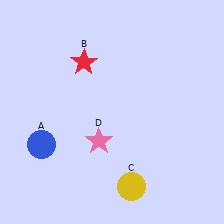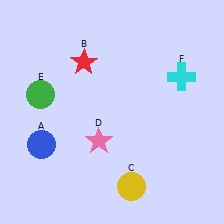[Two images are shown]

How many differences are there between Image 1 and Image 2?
There are 2 differences between the two images.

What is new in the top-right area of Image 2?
A cyan cross (F) was added in the top-right area of Image 2.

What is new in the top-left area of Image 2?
A green circle (E) was added in the top-left area of Image 2.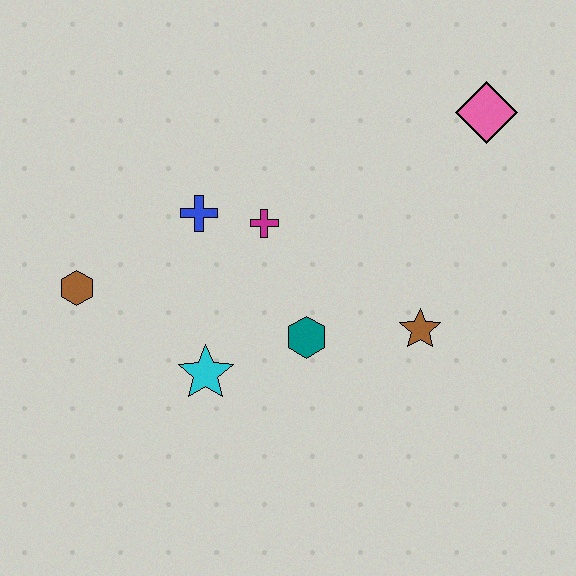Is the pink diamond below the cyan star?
No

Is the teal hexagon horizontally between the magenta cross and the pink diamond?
Yes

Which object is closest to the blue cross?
The magenta cross is closest to the blue cross.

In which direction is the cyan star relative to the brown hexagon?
The cyan star is to the right of the brown hexagon.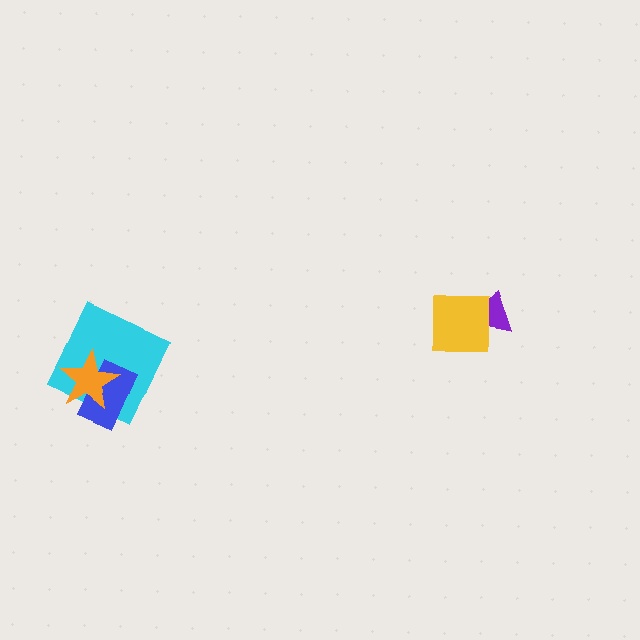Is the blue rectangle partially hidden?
Yes, it is partially covered by another shape.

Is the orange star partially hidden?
No, no other shape covers it.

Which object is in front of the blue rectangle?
The orange star is in front of the blue rectangle.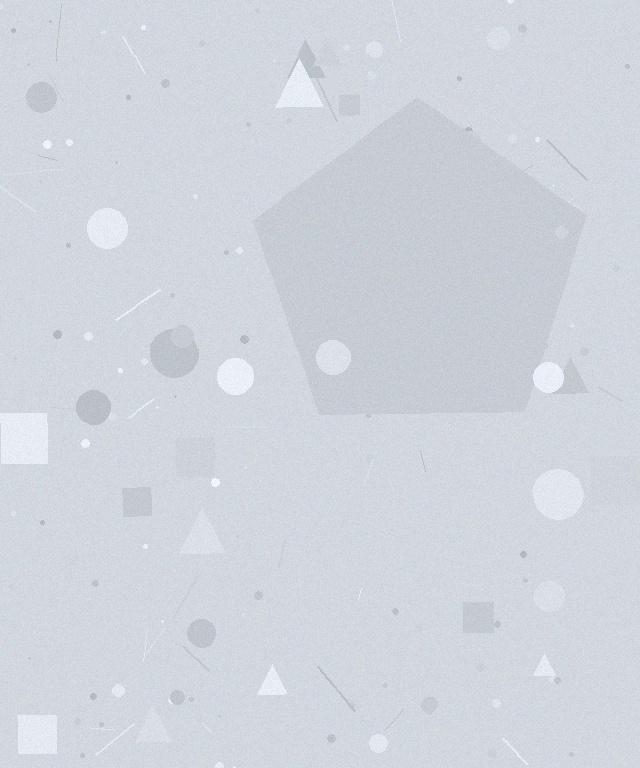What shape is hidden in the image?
A pentagon is hidden in the image.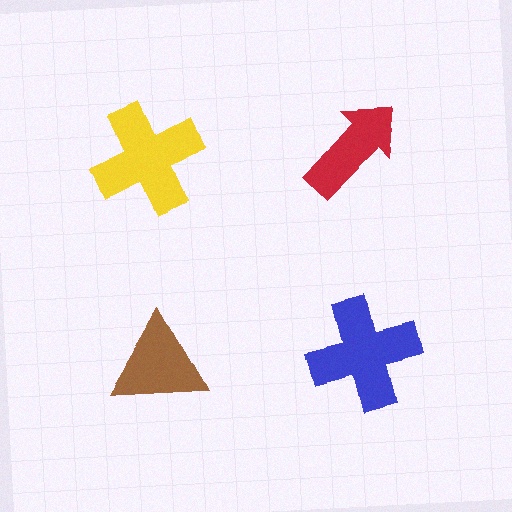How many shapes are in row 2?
2 shapes.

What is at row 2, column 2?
A blue cross.